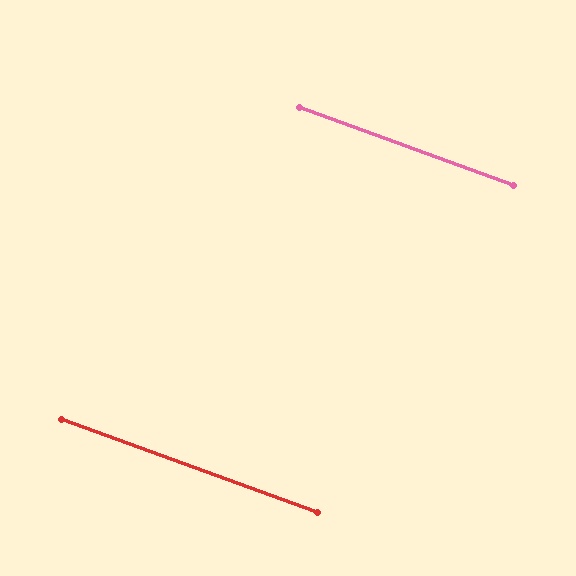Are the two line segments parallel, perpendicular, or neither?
Parallel — their directions differ by only 0.1°.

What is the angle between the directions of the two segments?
Approximately 0 degrees.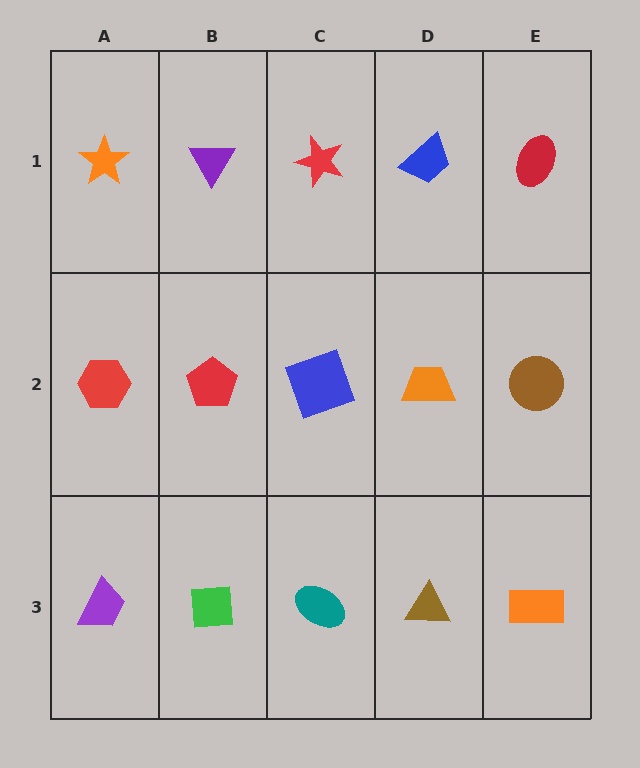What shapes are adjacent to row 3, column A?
A red hexagon (row 2, column A), a green square (row 3, column B).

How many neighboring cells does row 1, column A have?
2.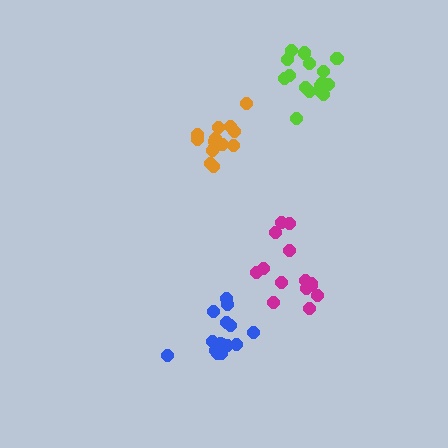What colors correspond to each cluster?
The clusters are colored: magenta, orange, lime, blue.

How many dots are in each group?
Group 1: 14 dots, Group 2: 14 dots, Group 3: 17 dots, Group 4: 16 dots (61 total).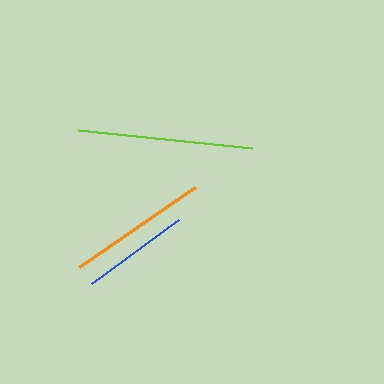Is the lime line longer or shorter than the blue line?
The lime line is longer than the blue line.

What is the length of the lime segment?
The lime segment is approximately 175 pixels long.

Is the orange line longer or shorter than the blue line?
The orange line is longer than the blue line.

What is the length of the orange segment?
The orange segment is approximately 141 pixels long.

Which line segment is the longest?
The lime line is the longest at approximately 175 pixels.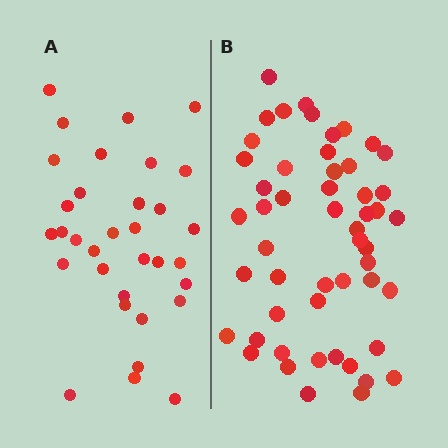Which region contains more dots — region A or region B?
Region B (the right region) has more dots.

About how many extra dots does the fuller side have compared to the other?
Region B has approximately 20 more dots than region A.